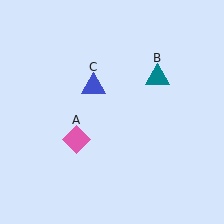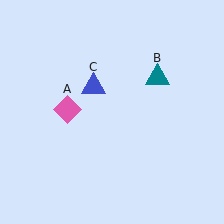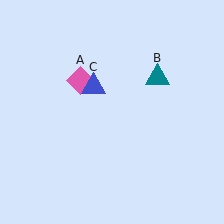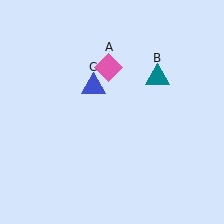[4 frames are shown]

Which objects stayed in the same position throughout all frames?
Teal triangle (object B) and blue triangle (object C) remained stationary.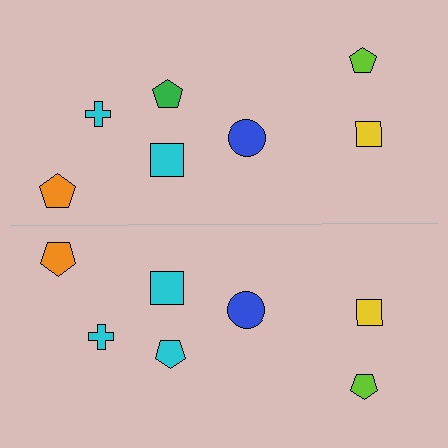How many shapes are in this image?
There are 14 shapes in this image.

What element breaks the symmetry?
The cyan pentagon on the bottom side breaks the symmetry — its mirror counterpart is green.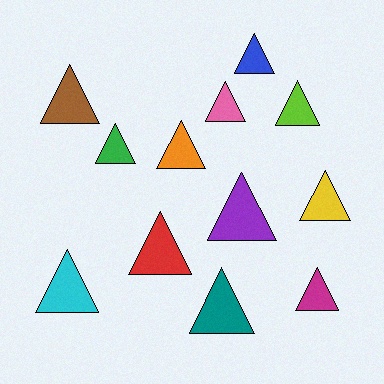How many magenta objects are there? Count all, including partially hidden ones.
There is 1 magenta object.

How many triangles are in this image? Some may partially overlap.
There are 12 triangles.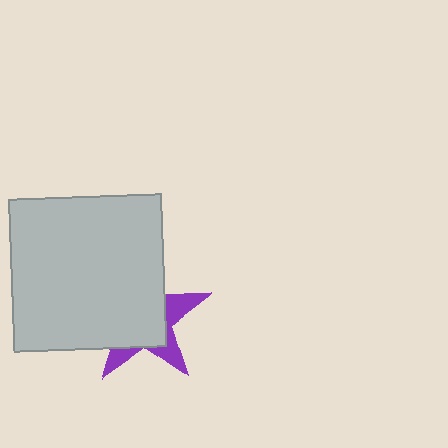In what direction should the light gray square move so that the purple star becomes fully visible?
The light gray square should move toward the upper-left. That is the shortest direction to clear the overlap and leave the purple star fully visible.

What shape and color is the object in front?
The object in front is a light gray square.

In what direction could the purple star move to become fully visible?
The purple star could move toward the lower-right. That would shift it out from behind the light gray square entirely.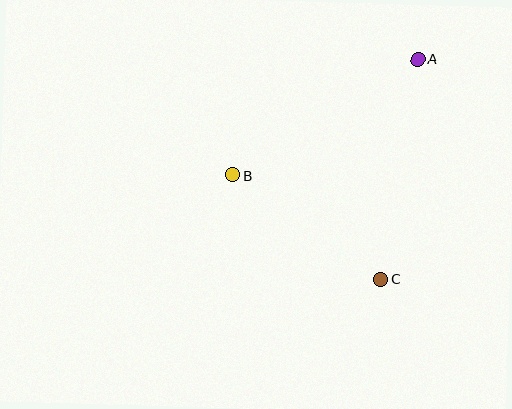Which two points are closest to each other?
Points B and C are closest to each other.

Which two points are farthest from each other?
Points A and C are farthest from each other.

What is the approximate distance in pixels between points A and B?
The distance between A and B is approximately 219 pixels.